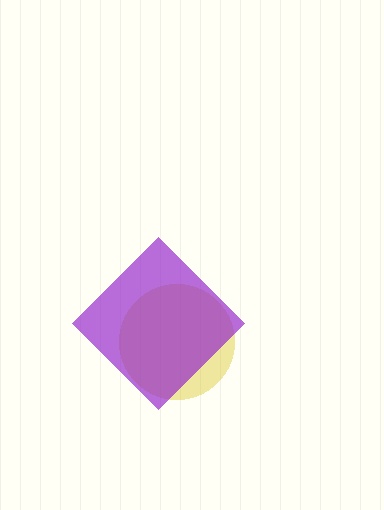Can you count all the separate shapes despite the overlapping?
Yes, there are 2 separate shapes.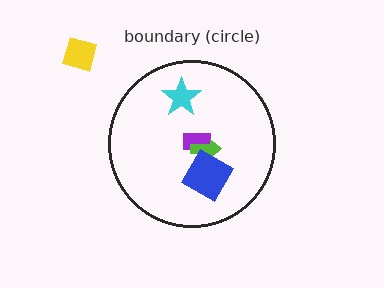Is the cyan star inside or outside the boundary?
Inside.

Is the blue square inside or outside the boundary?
Inside.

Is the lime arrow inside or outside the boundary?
Inside.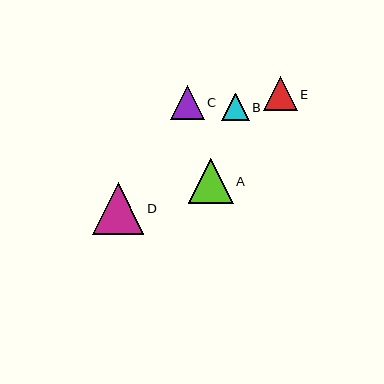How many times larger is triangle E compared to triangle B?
Triangle E is approximately 1.3 times the size of triangle B.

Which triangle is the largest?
Triangle D is the largest with a size of approximately 51 pixels.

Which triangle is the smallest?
Triangle B is the smallest with a size of approximately 27 pixels.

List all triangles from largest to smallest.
From largest to smallest: D, A, E, C, B.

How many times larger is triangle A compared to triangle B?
Triangle A is approximately 1.7 times the size of triangle B.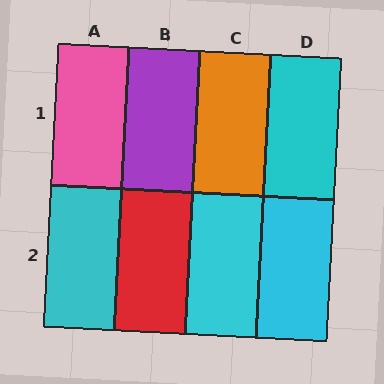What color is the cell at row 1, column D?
Cyan.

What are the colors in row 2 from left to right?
Cyan, red, cyan, cyan.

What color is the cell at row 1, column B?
Purple.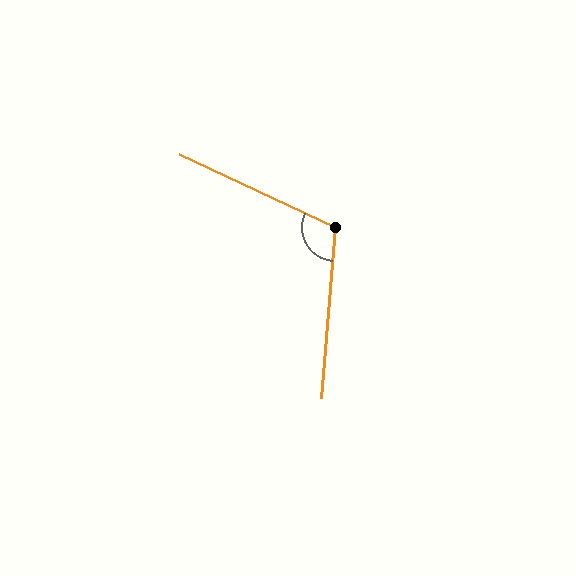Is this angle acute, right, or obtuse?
It is obtuse.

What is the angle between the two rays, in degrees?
Approximately 110 degrees.